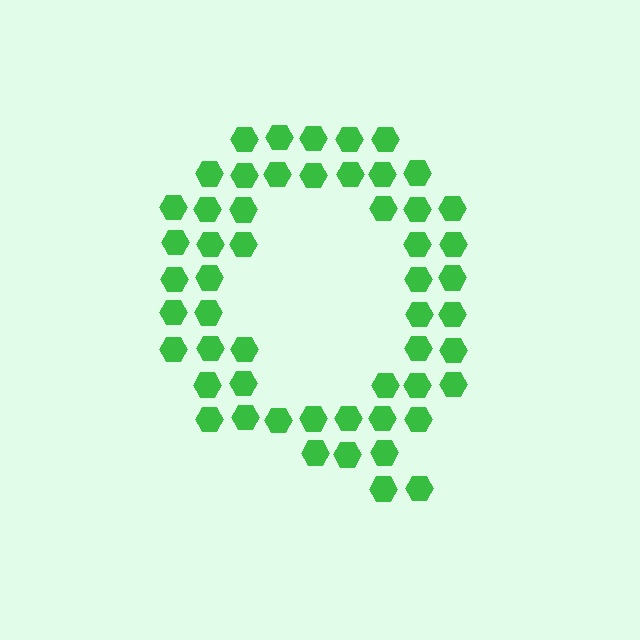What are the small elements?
The small elements are hexagons.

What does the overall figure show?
The overall figure shows the letter Q.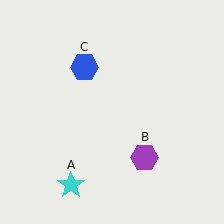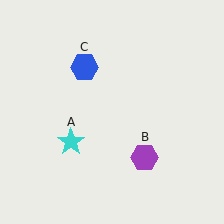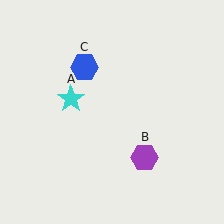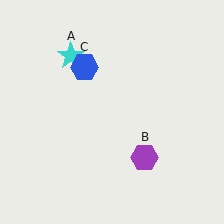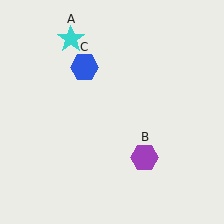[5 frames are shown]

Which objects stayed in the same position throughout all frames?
Purple hexagon (object B) and blue hexagon (object C) remained stationary.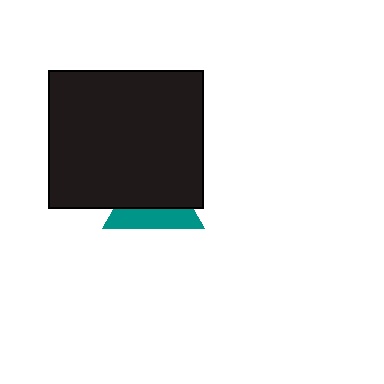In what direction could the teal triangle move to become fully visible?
The teal triangle could move down. That would shift it out from behind the black rectangle entirely.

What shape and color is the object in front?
The object in front is a black rectangle.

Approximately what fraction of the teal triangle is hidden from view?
Roughly 60% of the teal triangle is hidden behind the black rectangle.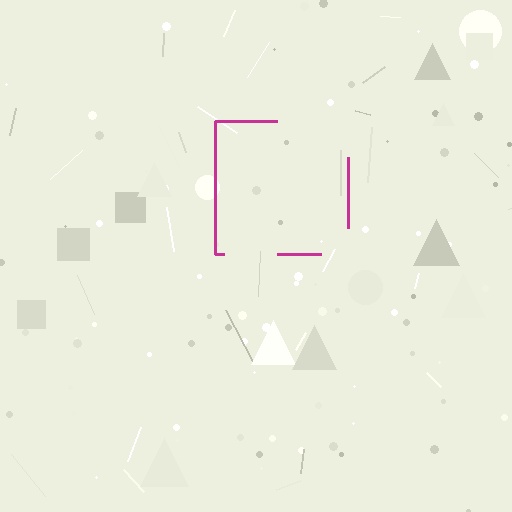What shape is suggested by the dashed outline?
The dashed outline suggests a square.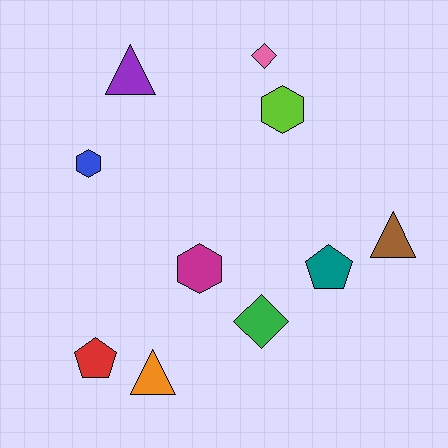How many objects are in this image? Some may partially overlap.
There are 10 objects.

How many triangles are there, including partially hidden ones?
There are 3 triangles.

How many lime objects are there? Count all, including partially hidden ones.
There is 1 lime object.